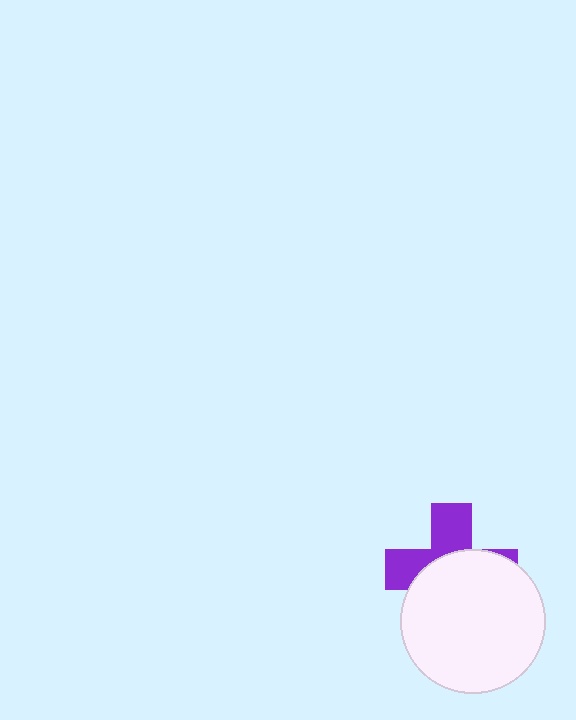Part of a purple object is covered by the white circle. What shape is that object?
It is a cross.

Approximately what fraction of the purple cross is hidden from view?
Roughly 60% of the purple cross is hidden behind the white circle.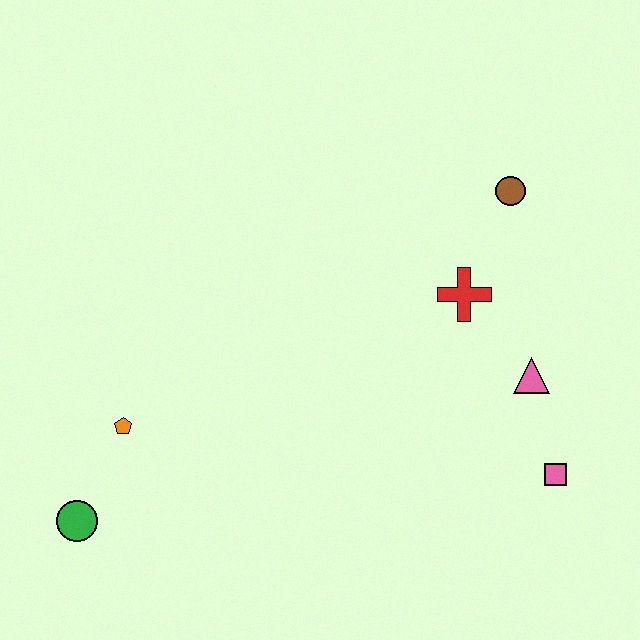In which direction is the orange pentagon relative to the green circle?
The orange pentagon is above the green circle.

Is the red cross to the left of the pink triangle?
Yes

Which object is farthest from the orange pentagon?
The brown circle is farthest from the orange pentagon.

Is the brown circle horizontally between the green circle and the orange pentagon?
No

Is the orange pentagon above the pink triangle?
No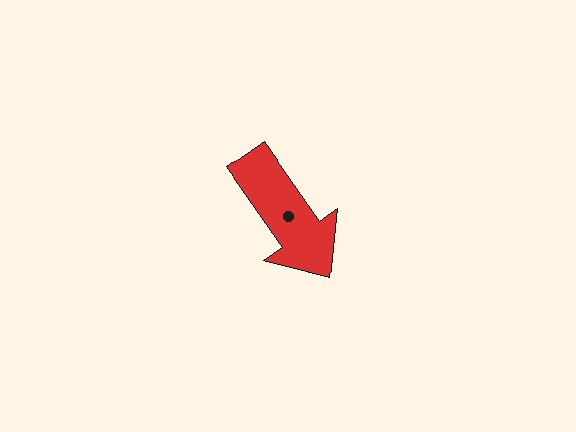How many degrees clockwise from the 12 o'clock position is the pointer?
Approximately 145 degrees.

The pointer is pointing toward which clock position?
Roughly 5 o'clock.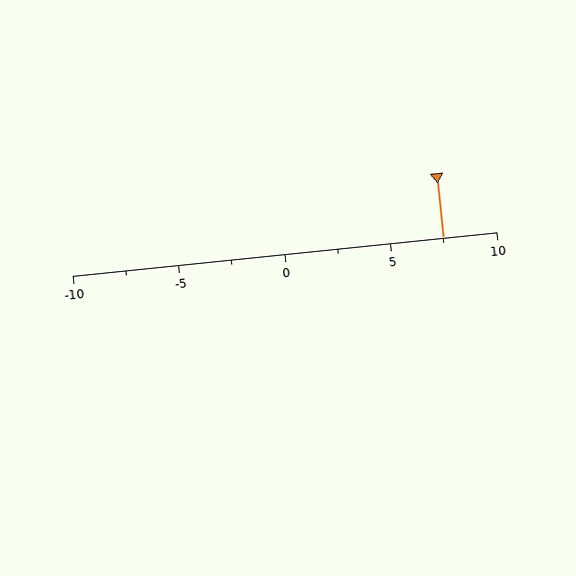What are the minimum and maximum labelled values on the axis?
The axis runs from -10 to 10.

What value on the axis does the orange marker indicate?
The marker indicates approximately 7.5.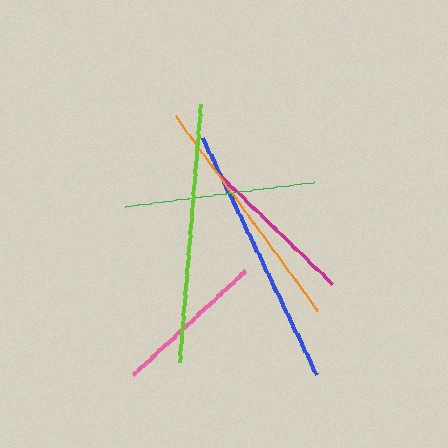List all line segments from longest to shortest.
From longest to shortest: blue, lime, orange, green, magenta, pink.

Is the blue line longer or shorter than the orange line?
The blue line is longer than the orange line.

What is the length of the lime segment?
The lime segment is approximately 259 pixels long.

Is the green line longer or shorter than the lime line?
The lime line is longer than the green line.